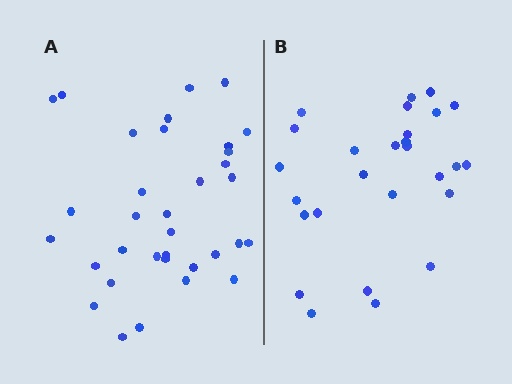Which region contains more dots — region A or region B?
Region A (the left region) has more dots.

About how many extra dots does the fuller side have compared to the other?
Region A has roughly 8 or so more dots than region B.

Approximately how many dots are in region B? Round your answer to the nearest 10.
About 30 dots. (The exact count is 27, which rounds to 30.)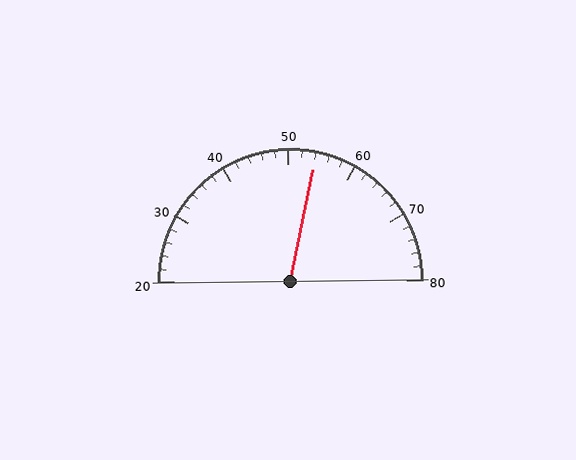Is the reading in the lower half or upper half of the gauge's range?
The reading is in the upper half of the range (20 to 80).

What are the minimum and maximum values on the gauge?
The gauge ranges from 20 to 80.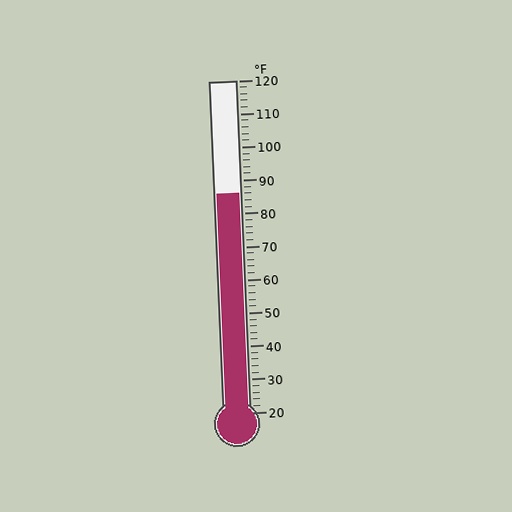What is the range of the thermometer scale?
The thermometer scale ranges from 20°F to 120°F.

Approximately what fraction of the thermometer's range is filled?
The thermometer is filled to approximately 65% of its range.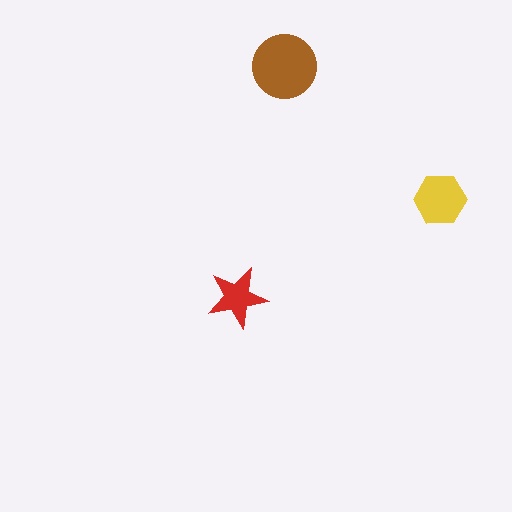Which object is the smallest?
The red star.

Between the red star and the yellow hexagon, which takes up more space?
The yellow hexagon.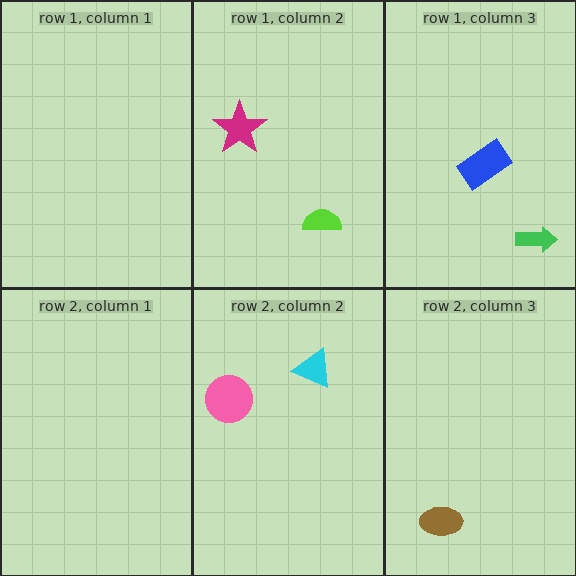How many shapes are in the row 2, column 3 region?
1.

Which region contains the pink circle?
The row 2, column 2 region.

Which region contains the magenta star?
The row 1, column 2 region.